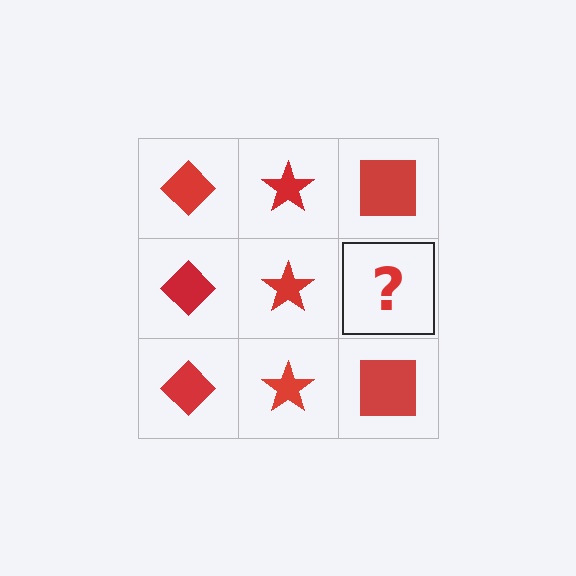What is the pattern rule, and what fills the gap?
The rule is that each column has a consistent shape. The gap should be filled with a red square.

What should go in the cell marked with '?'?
The missing cell should contain a red square.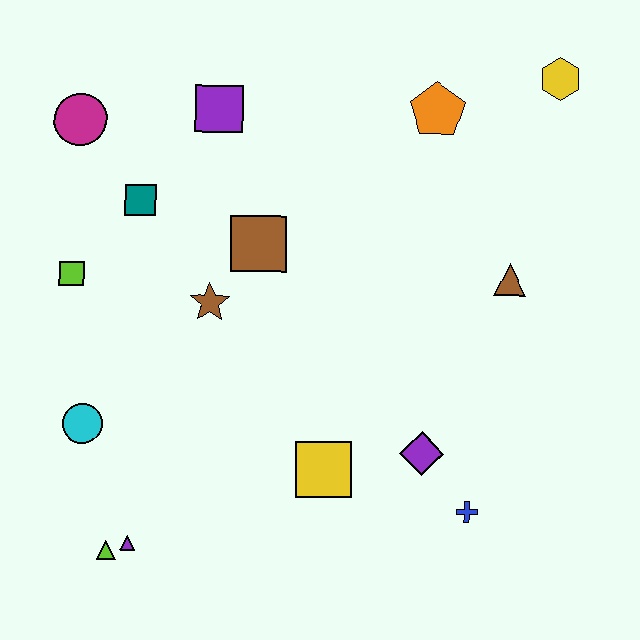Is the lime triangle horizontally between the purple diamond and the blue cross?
No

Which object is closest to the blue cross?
The purple diamond is closest to the blue cross.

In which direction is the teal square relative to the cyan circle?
The teal square is above the cyan circle.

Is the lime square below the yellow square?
No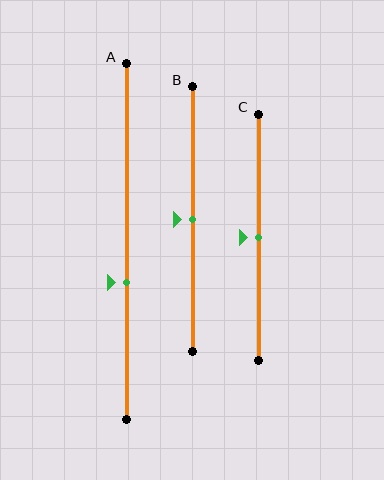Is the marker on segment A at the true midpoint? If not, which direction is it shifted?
No, the marker on segment A is shifted downward by about 12% of the segment length.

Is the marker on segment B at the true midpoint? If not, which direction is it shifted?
Yes, the marker on segment B is at the true midpoint.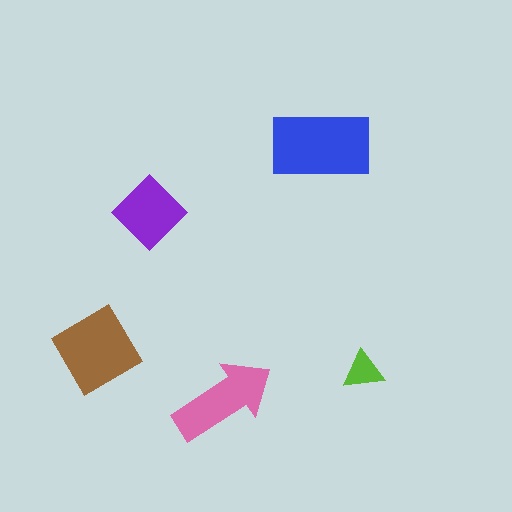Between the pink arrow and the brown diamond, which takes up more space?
The brown diamond.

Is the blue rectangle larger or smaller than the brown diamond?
Larger.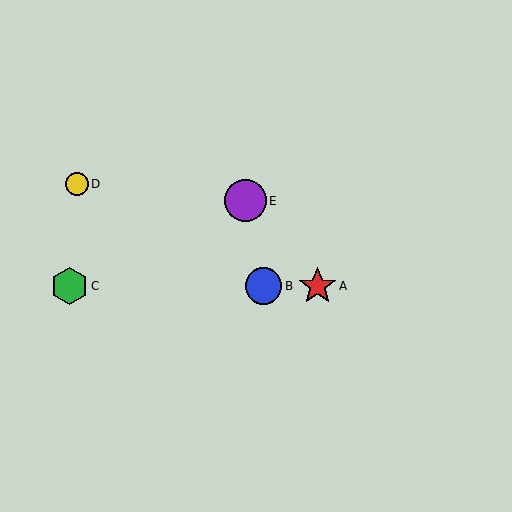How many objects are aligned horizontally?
3 objects (A, B, C) are aligned horizontally.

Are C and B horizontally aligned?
Yes, both are at y≈286.